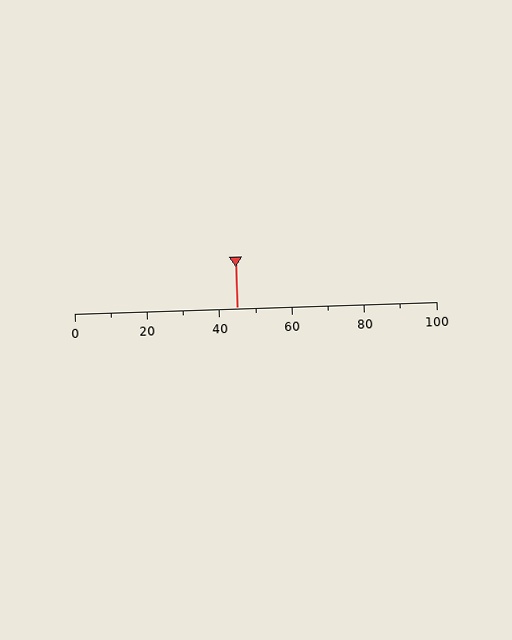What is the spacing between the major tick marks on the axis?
The major ticks are spaced 20 apart.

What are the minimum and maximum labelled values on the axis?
The axis runs from 0 to 100.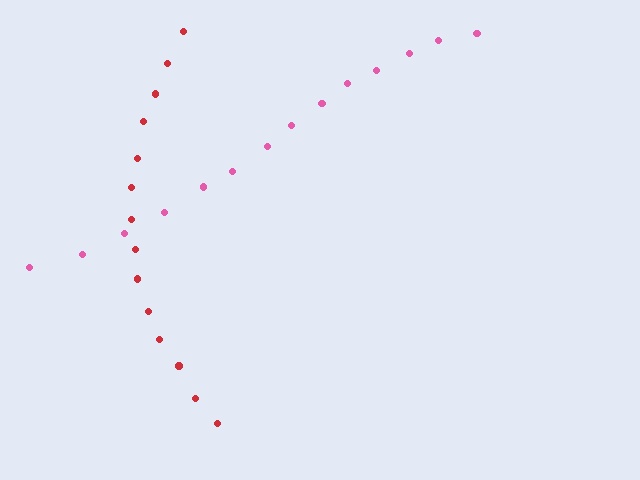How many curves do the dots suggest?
There are 2 distinct paths.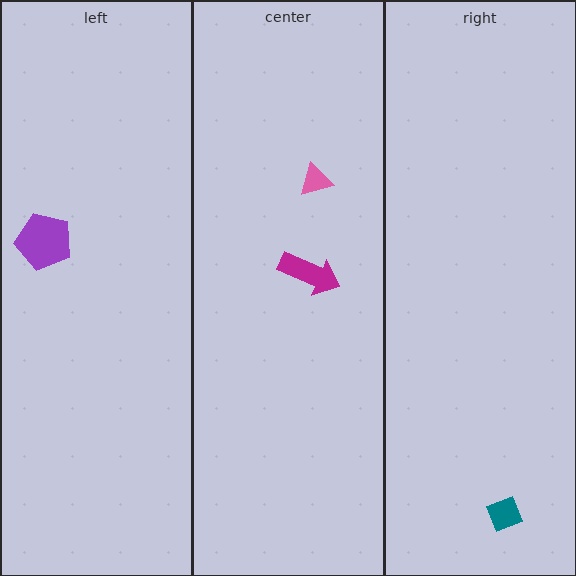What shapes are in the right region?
The teal diamond.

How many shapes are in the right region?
1.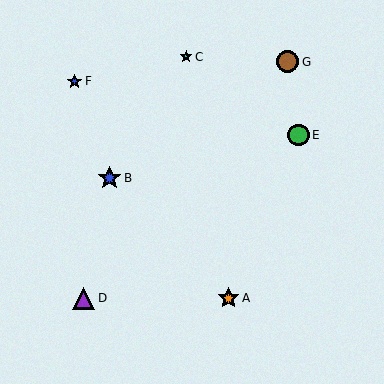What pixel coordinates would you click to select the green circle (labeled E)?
Click at (299, 135) to select the green circle E.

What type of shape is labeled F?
Shape F is a blue star.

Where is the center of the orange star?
The center of the orange star is at (228, 298).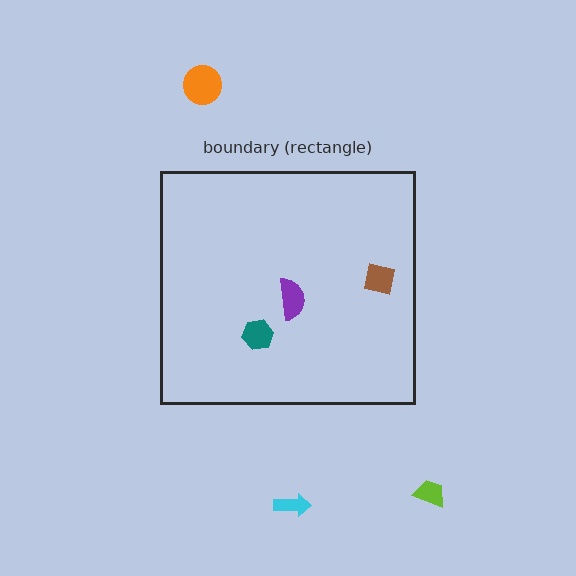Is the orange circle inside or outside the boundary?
Outside.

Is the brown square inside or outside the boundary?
Inside.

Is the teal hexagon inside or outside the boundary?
Inside.